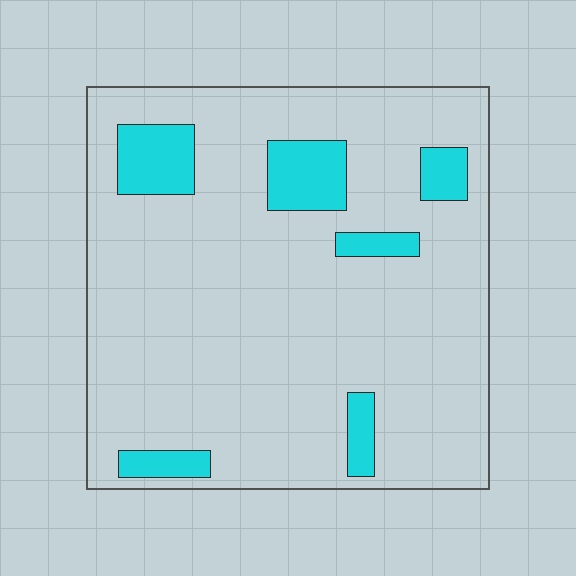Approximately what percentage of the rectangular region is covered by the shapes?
Approximately 15%.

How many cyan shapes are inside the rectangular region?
6.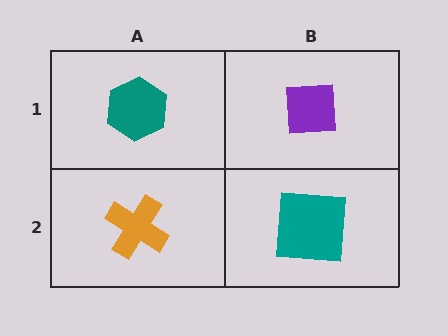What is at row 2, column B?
A teal square.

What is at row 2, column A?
An orange cross.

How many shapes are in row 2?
2 shapes.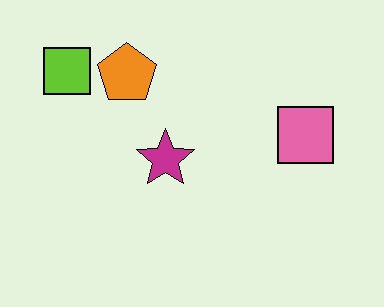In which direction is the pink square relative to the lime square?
The pink square is to the right of the lime square.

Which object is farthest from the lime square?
The pink square is farthest from the lime square.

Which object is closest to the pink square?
The magenta star is closest to the pink square.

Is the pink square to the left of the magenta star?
No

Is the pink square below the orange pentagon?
Yes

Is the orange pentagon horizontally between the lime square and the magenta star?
Yes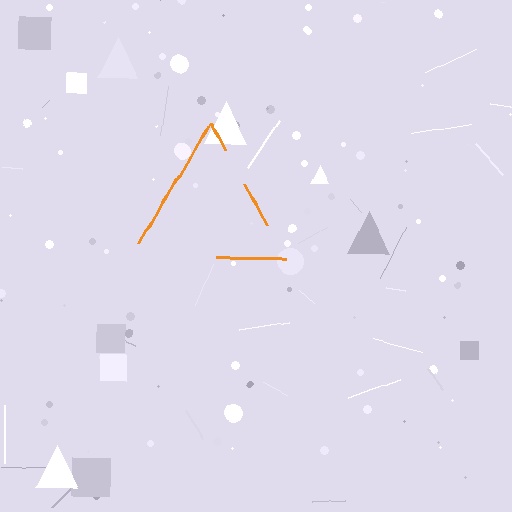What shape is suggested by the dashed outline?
The dashed outline suggests a triangle.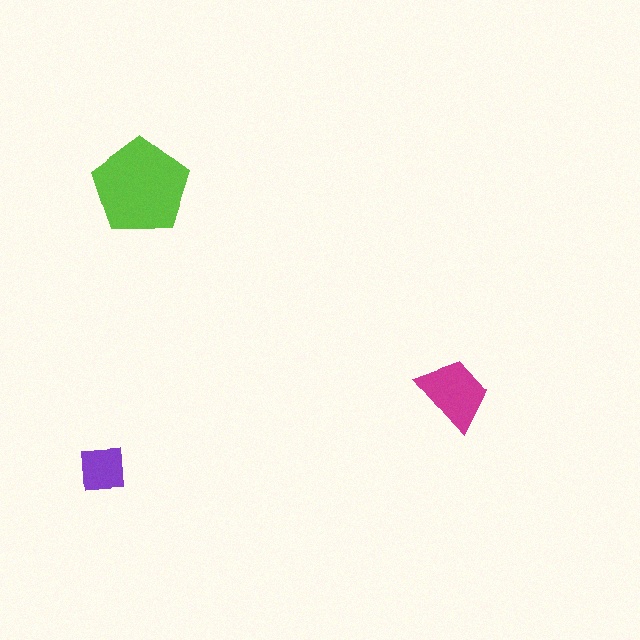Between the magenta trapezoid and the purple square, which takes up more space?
The magenta trapezoid.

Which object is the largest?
The lime pentagon.